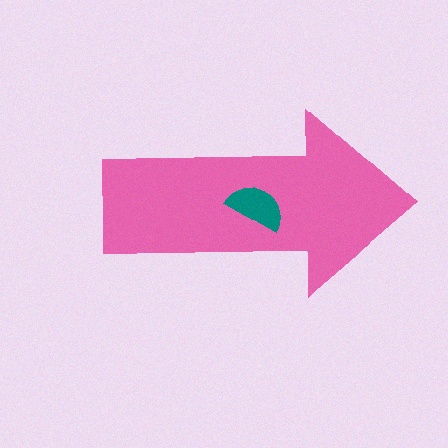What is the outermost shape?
The pink arrow.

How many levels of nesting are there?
2.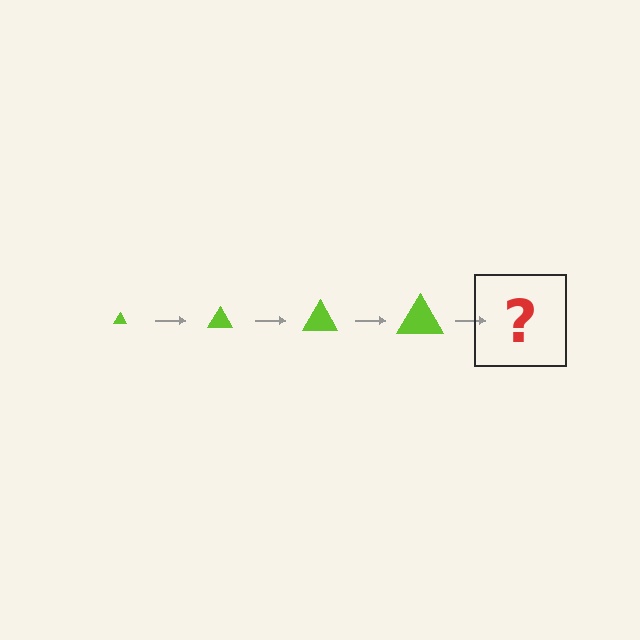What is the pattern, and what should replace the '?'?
The pattern is that the triangle gets progressively larger each step. The '?' should be a lime triangle, larger than the previous one.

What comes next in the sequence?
The next element should be a lime triangle, larger than the previous one.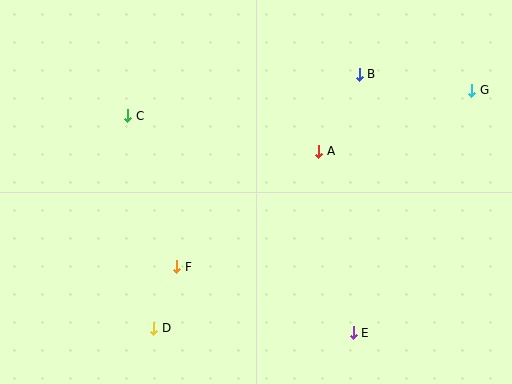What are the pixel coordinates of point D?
Point D is at (154, 328).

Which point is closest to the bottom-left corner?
Point D is closest to the bottom-left corner.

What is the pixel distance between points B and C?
The distance between B and C is 235 pixels.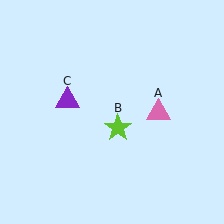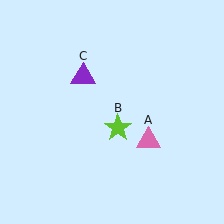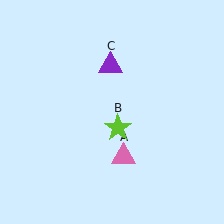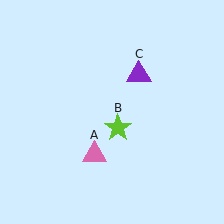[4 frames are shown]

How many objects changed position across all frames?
2 objects changed position: pink triangle (object A), purple triangle (object C).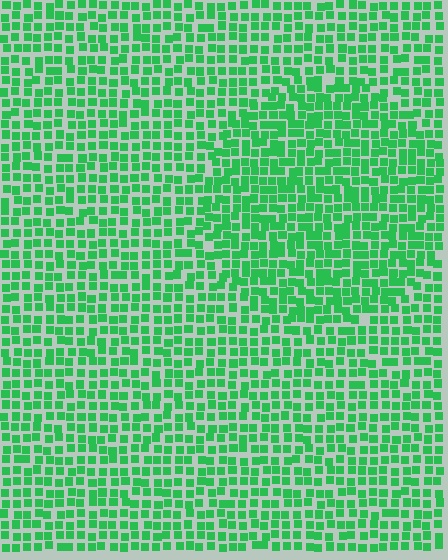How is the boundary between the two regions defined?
The boundary is defined by a change in element density (approximately 1.4x ratio). All elements are the same color, size, and shape.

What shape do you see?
I see a circle.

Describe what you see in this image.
The image contains small green elements arranged at two different densities. A circle-shaped region is visible where the elements are more densely packed than the surrounding area.